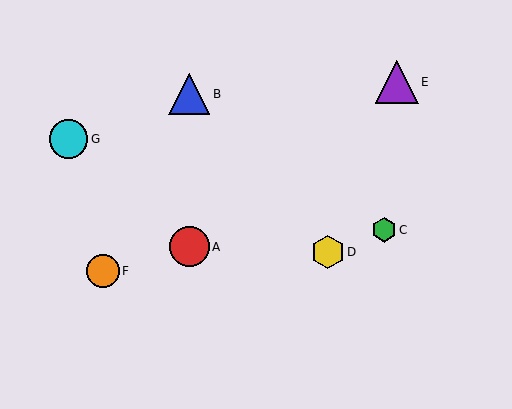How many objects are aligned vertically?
2 objects (A, B) are aligned vertically.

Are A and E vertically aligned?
No, A is at x≈189 and E is at x≈397.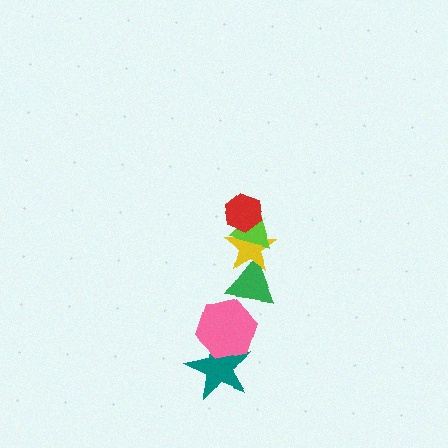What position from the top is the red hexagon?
The red hexagon is 1st from the top.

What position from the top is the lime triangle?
The lime triangle is 2nd from the top.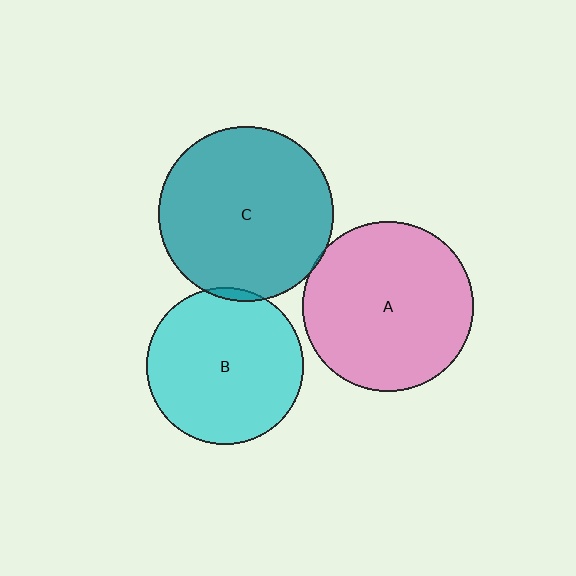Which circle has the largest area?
Circle C (teal).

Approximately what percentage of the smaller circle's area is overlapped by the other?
Approximately 5%.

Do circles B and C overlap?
Yes.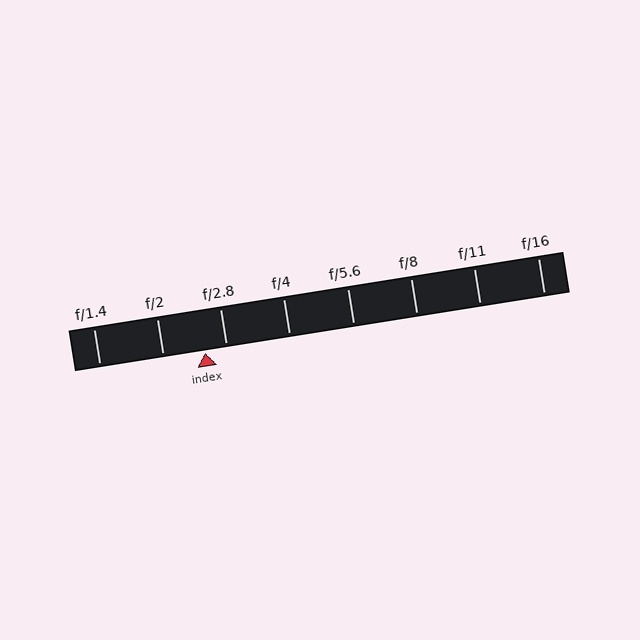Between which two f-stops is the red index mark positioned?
The index mark is between f/2 and f/2.8.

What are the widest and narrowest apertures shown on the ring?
The widest aperture shown is f/1.4 and the narrowest is f/16.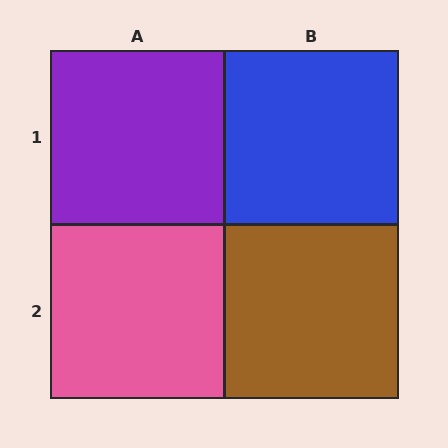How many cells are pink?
1 cell is pink.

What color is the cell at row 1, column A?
Purple.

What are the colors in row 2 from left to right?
Pink, brown.